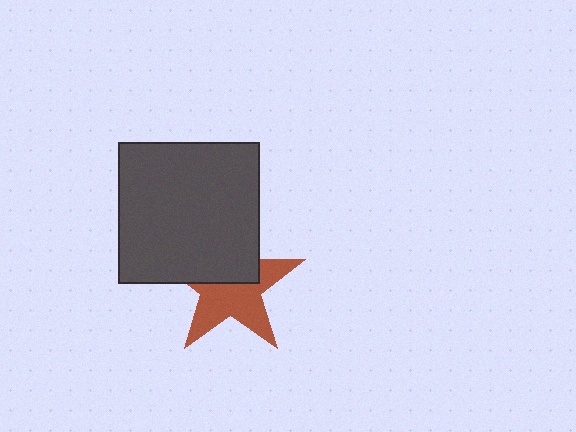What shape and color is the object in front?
The object in front is a dark gray square.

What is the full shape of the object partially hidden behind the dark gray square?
The partially hidden object is a brown star.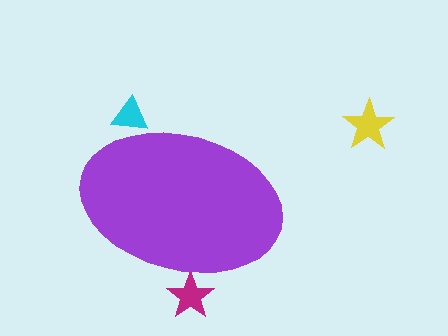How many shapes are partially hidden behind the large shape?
2 shapes are partially hidden.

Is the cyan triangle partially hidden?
Yes, the cyan triangle is partially hidden behind the purple ellipse.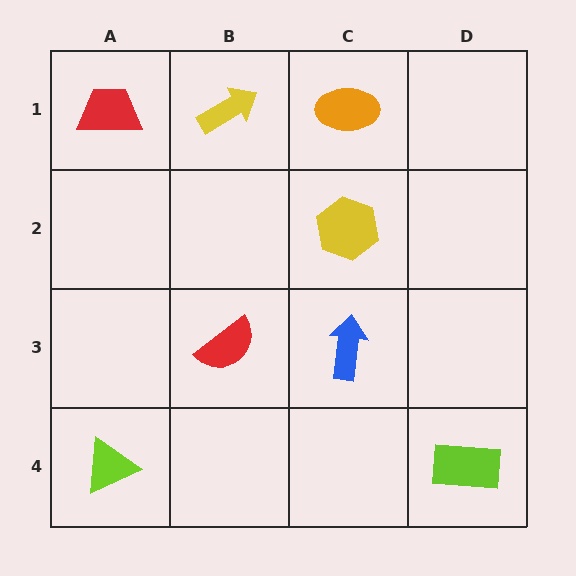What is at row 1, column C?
An orange ellipse.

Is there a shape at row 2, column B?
No, that cell is empty.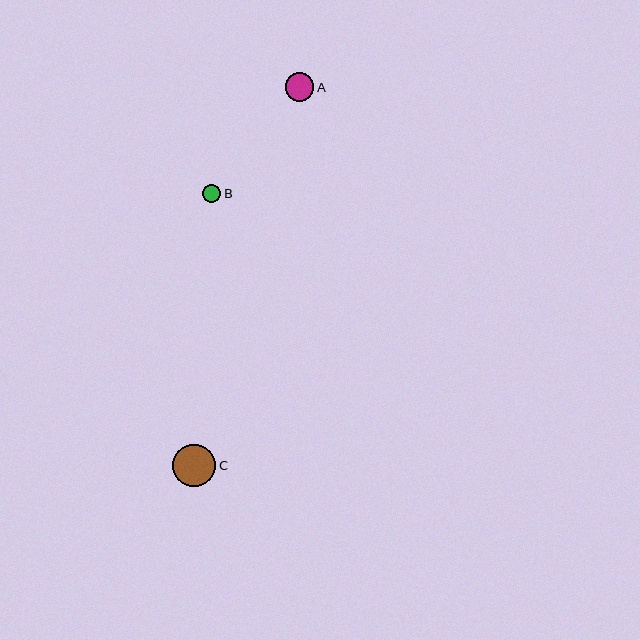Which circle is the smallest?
Circle B is the smallest with a size of approximately 18 pixels.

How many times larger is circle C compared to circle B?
Circle C is approximately 2.4 times the size of circle B.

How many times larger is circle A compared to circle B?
Circle A is approximately 1.6 times the size of circle B.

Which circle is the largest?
Circle C is the largest with a size of approximately 43 pixels.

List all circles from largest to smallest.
From largest to smallest: C, A, B.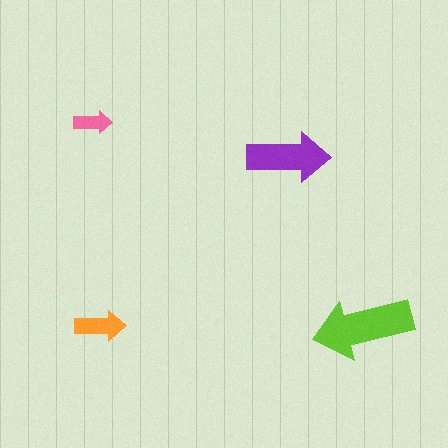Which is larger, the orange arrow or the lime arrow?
The lime one.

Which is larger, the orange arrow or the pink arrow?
The orange one.